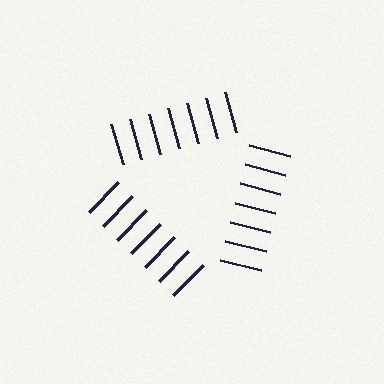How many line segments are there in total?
21 — 7 along each of the 3 edges.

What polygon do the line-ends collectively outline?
An illusory triangle — the line segments terminate on its edges but no continuous stroke is drawn.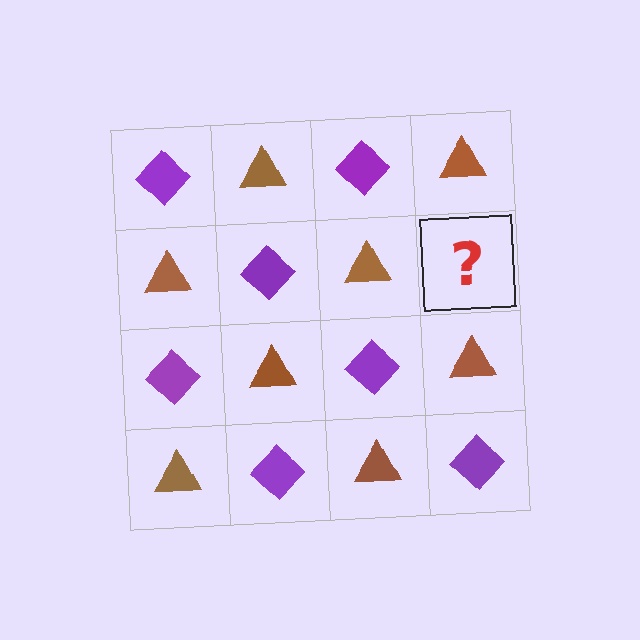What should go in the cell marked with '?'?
The missing cell should contain a purple diamond.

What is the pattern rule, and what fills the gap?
The rule is that it alternates purple diamond and brown triangle in a checkerboard pattern. The gap should be filled with a purple diamond.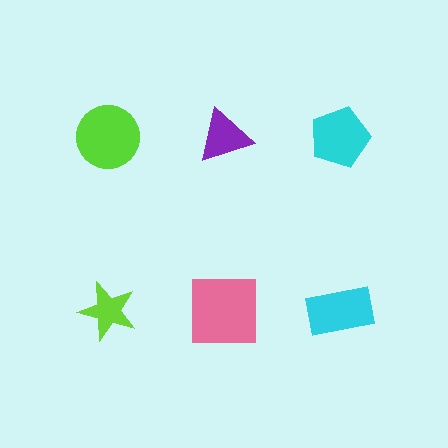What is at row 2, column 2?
A pink square.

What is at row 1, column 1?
A lime circle.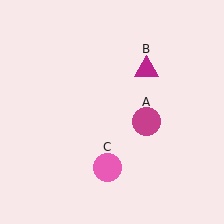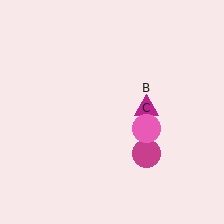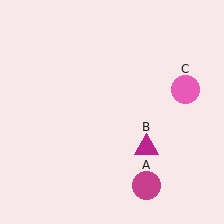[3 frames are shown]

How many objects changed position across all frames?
3 objects changed position: magenta circle (object A), magenta triangle (object B), pink circle (object C).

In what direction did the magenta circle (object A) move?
The magenta circle (object A) moved down.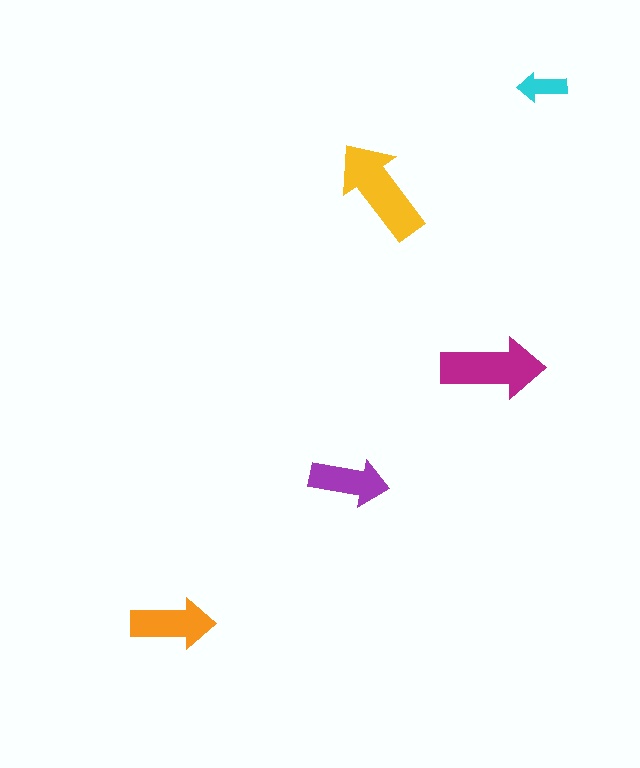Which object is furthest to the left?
The orange arrow is leftmost.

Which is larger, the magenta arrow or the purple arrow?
The magenta one.